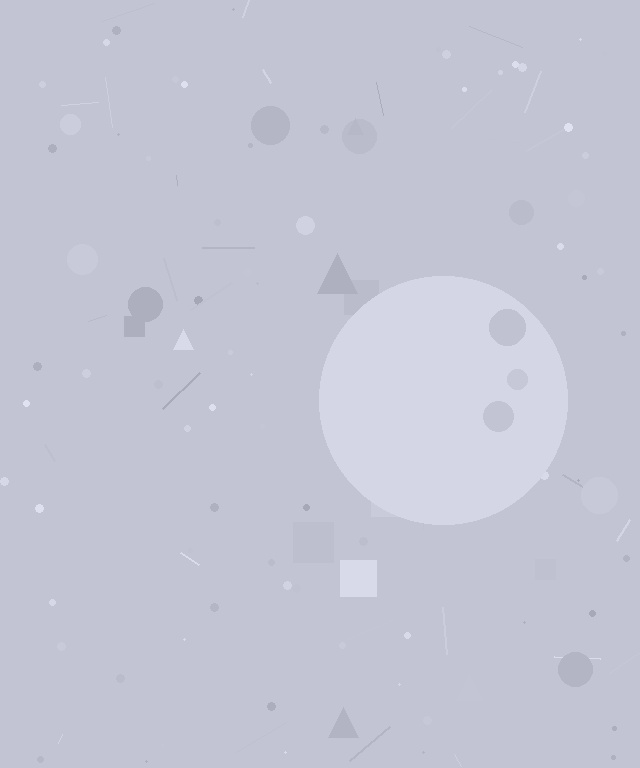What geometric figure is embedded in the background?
A circle is embedded in the background.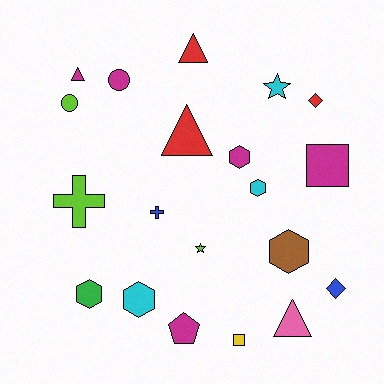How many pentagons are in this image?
There is 1 pentagon.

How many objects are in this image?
There are 20 objects.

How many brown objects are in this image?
There is 1 brown object.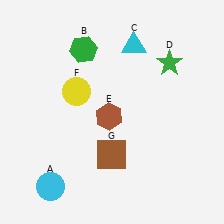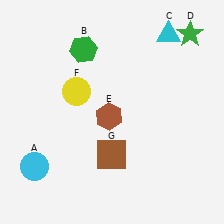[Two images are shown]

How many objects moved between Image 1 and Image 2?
3 objects moved between the two images.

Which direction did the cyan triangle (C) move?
The cyan triangle (C) moved right.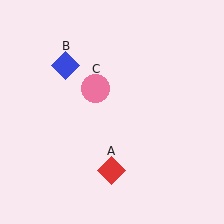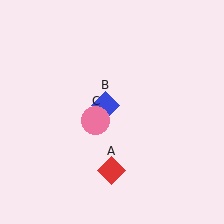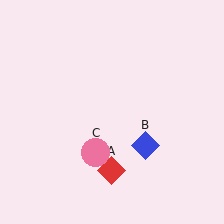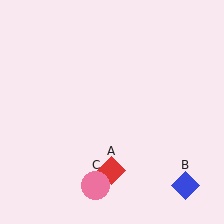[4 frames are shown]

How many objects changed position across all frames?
2 objects changed position: blue diamond (object B), pink circle (object C).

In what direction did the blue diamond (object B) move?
The blue diamond (object B) moved down and to the right.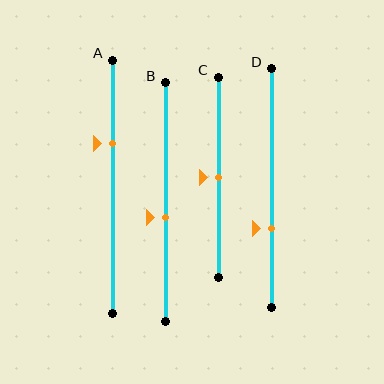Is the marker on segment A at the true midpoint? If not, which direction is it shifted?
No, the marker on segment A is shifted upward by about 17% of the segment length.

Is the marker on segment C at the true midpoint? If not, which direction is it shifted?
Yes, the marker on segment C is at the true midpoint.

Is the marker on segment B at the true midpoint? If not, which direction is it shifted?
No, the marker on segment B is shifted downward by about 6% of the segment length.